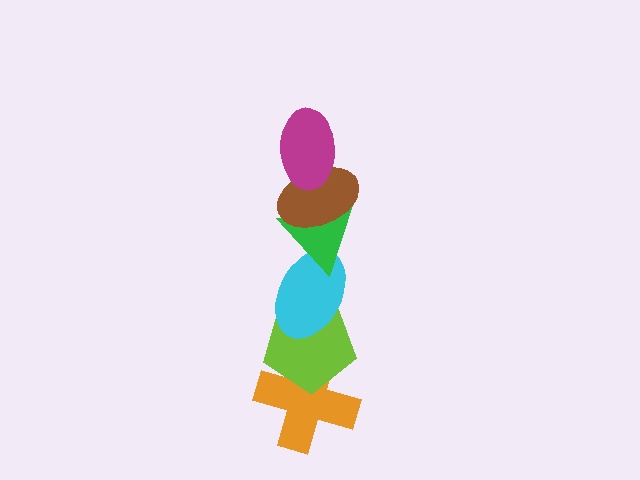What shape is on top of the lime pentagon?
The cyan ellipse is on top of the lime pentagon.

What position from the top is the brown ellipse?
The brown ellipse is 2nd from the top.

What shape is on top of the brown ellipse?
The magenta ellipse is on top of the brown ellipse.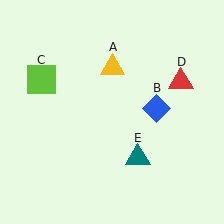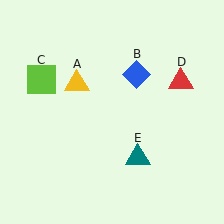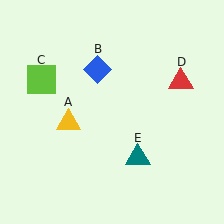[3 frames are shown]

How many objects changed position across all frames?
2 objects changed position: yellow triangle (object A), blue diamond (object B).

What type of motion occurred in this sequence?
The yellow triangle (object A), blue diamond (object B) rotated counterclockwise around the center of the scene.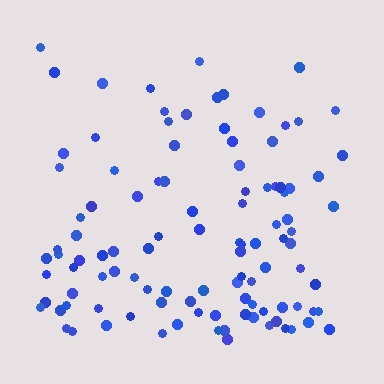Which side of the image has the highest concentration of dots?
The bottom.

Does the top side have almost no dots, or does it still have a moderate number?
Still a moderate number, just noticeably fewer than the bottom.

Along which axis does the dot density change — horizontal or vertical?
Vertical.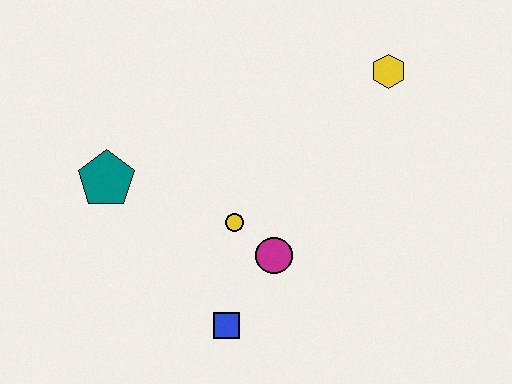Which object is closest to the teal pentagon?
The yellow circle is closest to the teal pentagon.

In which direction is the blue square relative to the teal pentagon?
The blue square is below the teal pentagon.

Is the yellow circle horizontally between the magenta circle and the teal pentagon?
Yes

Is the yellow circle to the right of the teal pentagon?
Yes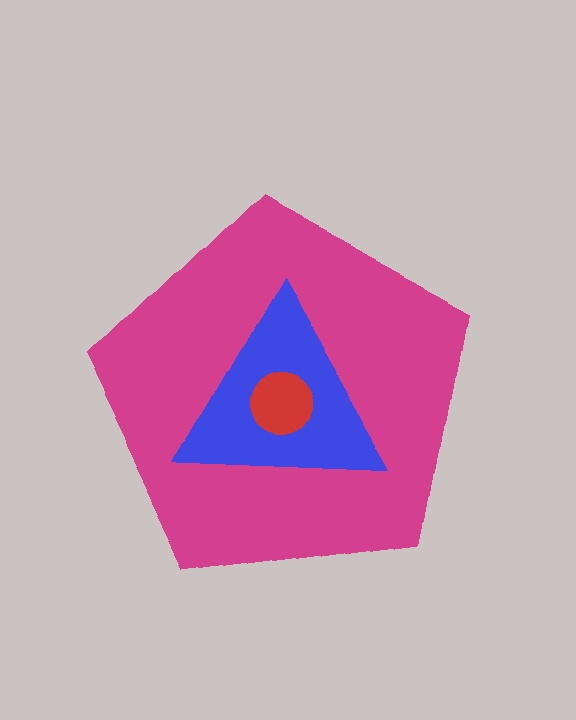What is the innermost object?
The red circle.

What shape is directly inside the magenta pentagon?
The blue triangle.